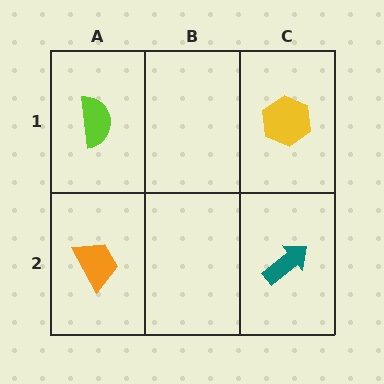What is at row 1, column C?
A yellow hexagon.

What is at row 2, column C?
A teal arrow.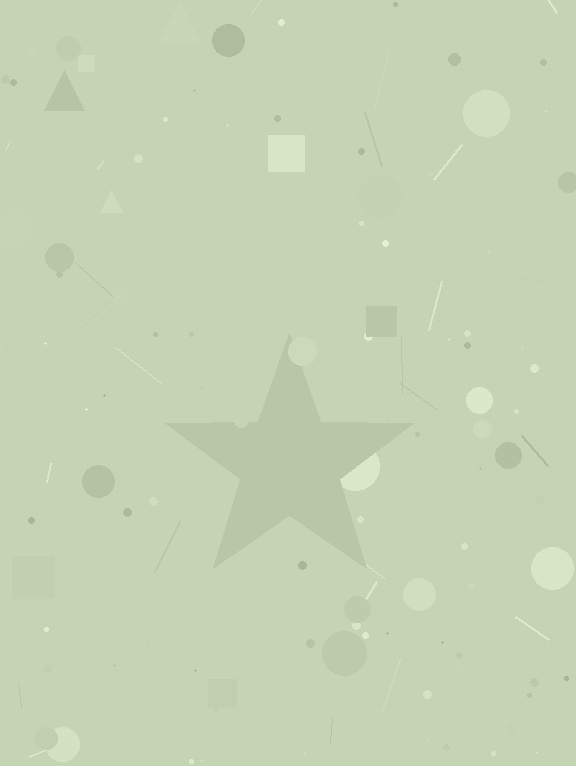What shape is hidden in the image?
A star is hidden in the image.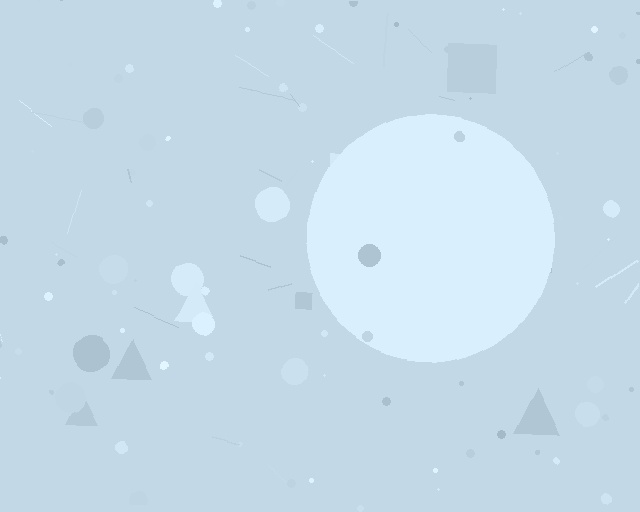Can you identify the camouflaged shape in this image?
The camouflaged shape is a circle.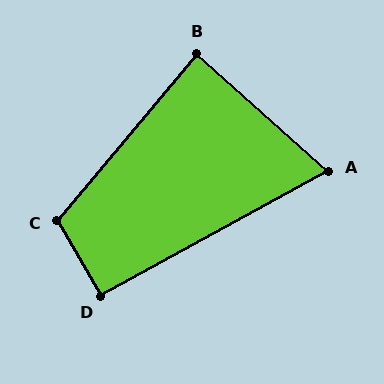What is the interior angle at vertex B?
Approximately 88 degrees (approximately right).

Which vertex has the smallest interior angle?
A, at approximately 70 degrees.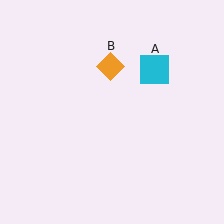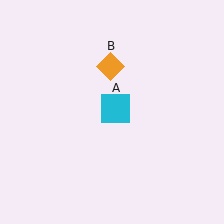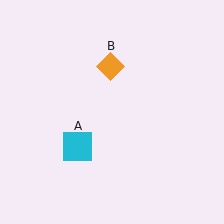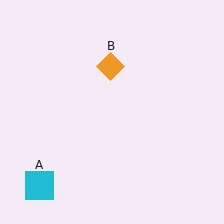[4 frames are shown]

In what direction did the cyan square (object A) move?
The cyan square (object A) moved down and to the left.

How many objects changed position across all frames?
1 object changed position: cyan square (object A).